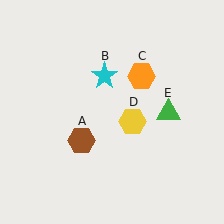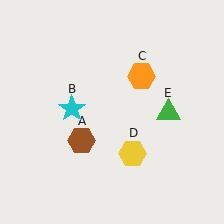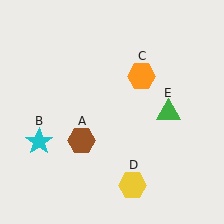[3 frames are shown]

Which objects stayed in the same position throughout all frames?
Brown hexagon (object A) and orange hexagon (object C) and green triangle (object E) remained stationary.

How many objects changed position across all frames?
2 objects changed position: cyan star (object B), yellow hexagon (object D).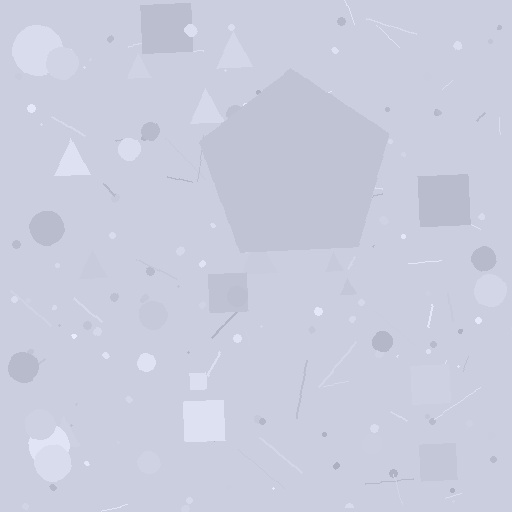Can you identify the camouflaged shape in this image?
The camouflaged shape is a pentagon.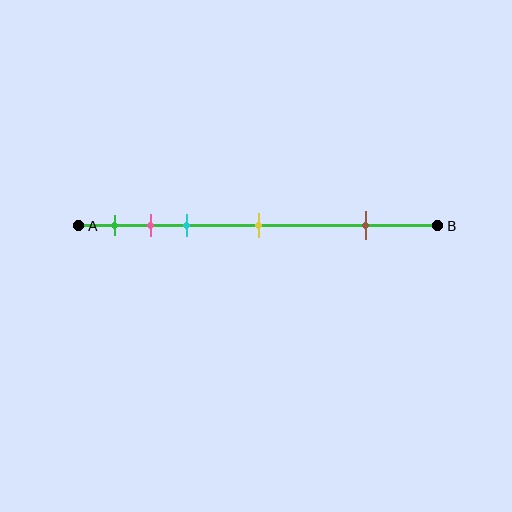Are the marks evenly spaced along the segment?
No, the marks are not evenly spaced.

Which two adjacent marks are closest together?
The pink and cyan marks are the closest adjacent pair.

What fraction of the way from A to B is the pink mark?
The pink mark is approximately 20% (0.2) of the way from A to B.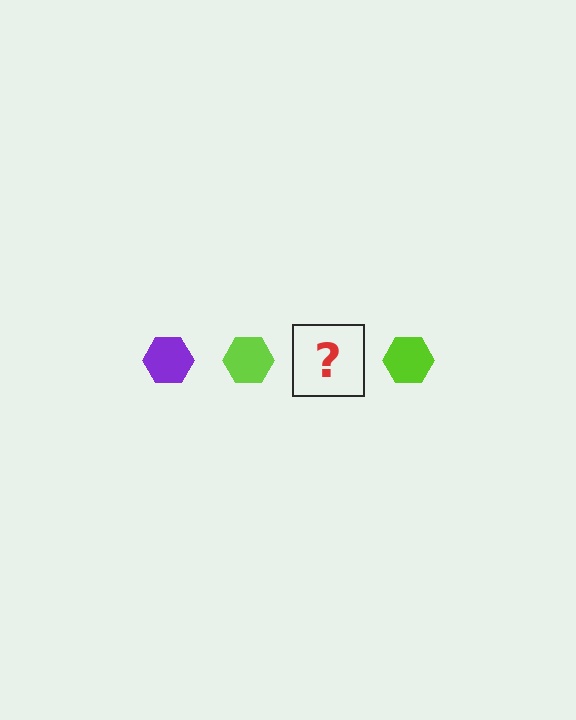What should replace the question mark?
The question mark should be replaced with a purple hexagon.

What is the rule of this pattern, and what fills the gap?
The rule is that the pattern cycles through purple, lime hexagons. The gap should be filled with a purple hexagon.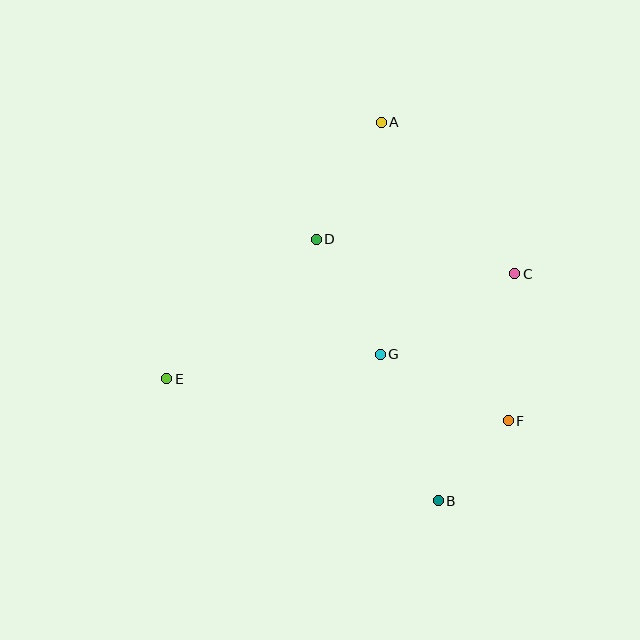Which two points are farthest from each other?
Points A and B are farthest from each other.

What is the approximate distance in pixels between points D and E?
The distance between D and E is approximately 205 pixels.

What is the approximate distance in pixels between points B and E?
The distance between B and E is approximately 298 pixels.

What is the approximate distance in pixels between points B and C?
The distance between B and C is approximately 240 pixels.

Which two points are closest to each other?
Points B and F are closest to each other.